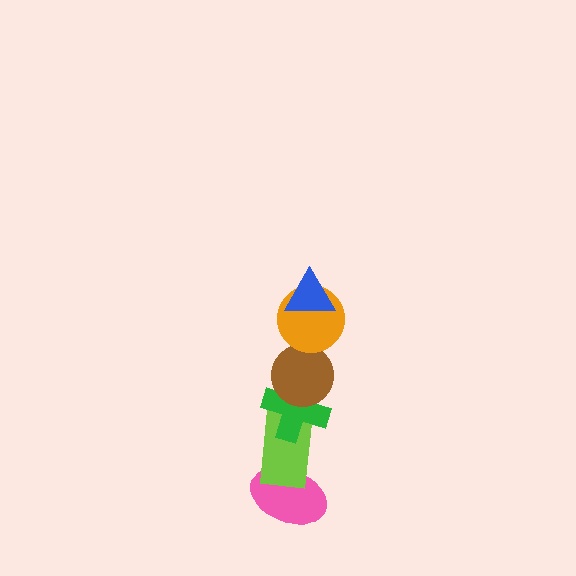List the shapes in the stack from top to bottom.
From top to bottom: the blue triangle, the orange circle, the brown circle, the green cross, the lime rectangle, the pink ellipse.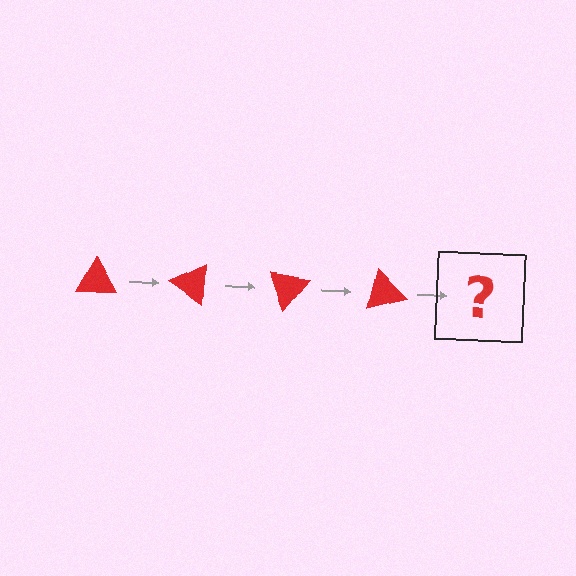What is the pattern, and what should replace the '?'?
The pattern is that the triangle rotates 35 degrees each step. The '?' should be a red triangle rotated 140 degrees.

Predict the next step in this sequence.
The next step is a red triangle rotated 140 degrees.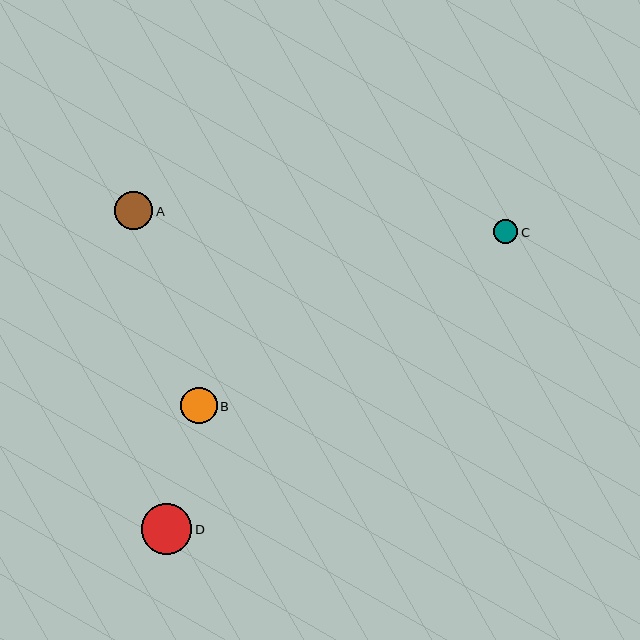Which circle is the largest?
Circle D is the largest with a size of approximately 50 pixels.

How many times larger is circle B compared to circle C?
Circle B is approximately 1.5 times the size of circle C.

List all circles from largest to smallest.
From largest to smallest: D, A, B, C.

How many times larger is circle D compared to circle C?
Circle D is approximately 2.0 times the size of circle C.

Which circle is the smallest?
Circle C is the smallest with a size of approximately 25 pixels.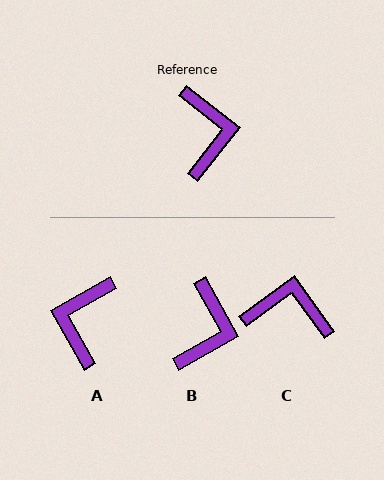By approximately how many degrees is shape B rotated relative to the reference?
Approximately 23 degrees clockwise.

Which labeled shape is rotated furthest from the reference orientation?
A, about 157 degrees away.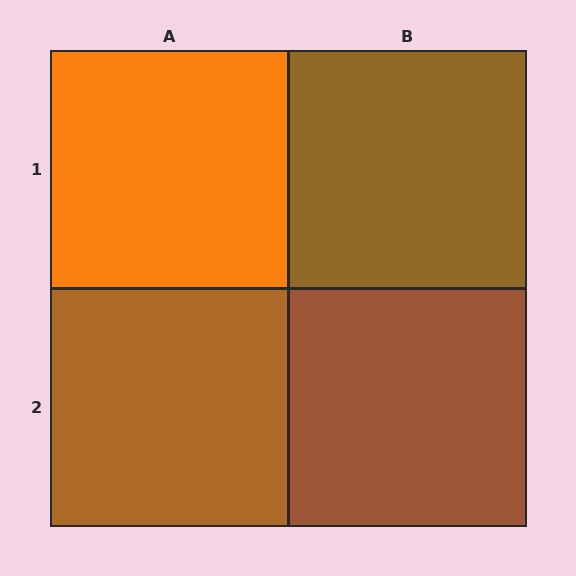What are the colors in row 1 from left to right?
Orange, brown.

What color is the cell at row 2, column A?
Brown.